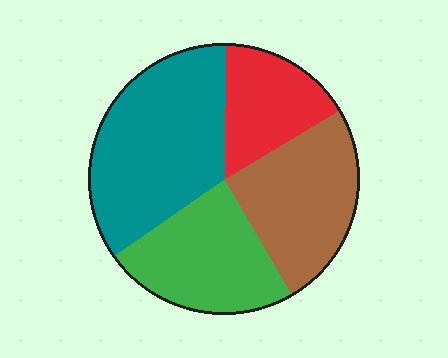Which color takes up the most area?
Teal, at roughly 35%.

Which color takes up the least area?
Red, at roughly 15%.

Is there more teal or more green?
Teal.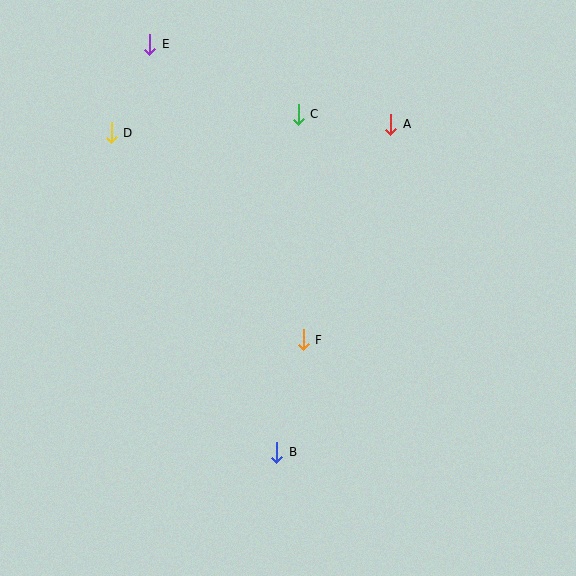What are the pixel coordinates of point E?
Point E is at (150, 44).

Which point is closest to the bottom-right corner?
Point B is closest to the bottom-right corner.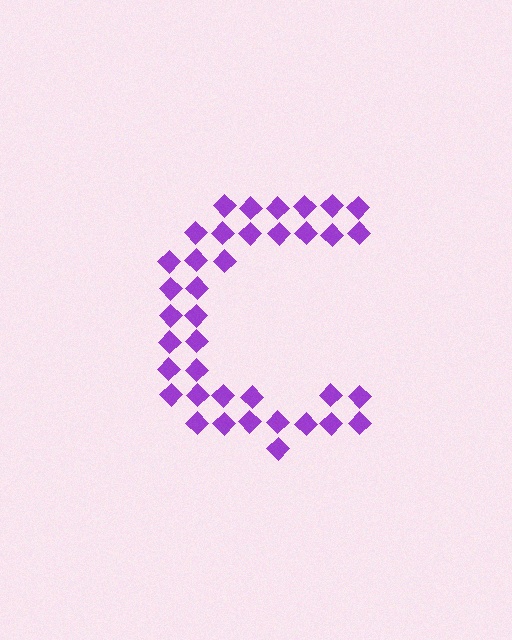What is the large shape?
The large shape is the letter C.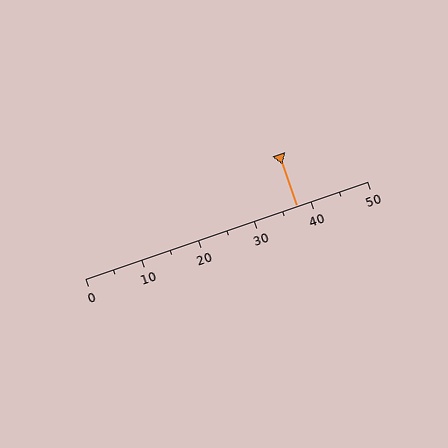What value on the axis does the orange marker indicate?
The marker indicates approximately 37.5.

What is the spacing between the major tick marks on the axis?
The major ticks are spaced 10 apart.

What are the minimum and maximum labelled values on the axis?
The axis runs from 0 to 50.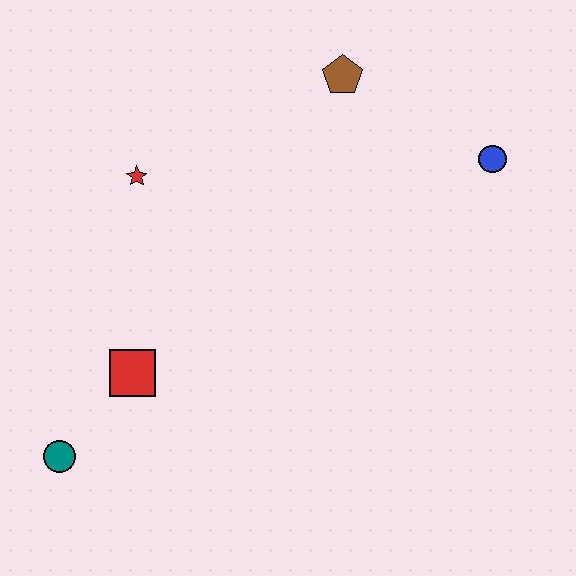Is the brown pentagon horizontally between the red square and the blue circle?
Yes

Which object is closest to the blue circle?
The brown pentagon is closest to the blue circle.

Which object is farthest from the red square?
The blue circle is farthest from the red square.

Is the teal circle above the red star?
No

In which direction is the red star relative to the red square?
The red star is above the red square.